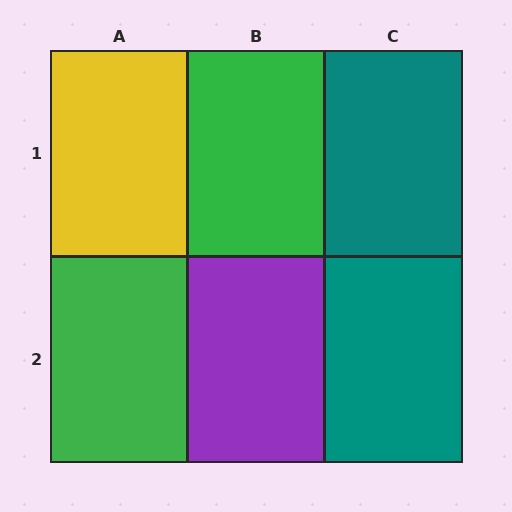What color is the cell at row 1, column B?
Green.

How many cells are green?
2 cells are green.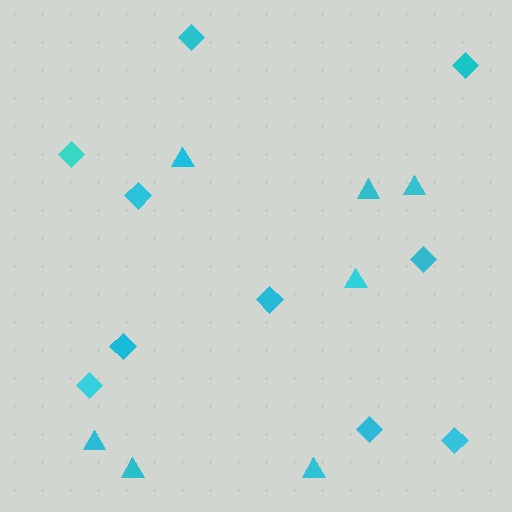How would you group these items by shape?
There are 2 groups: one group of triangles (7) and one group of diamonds (10).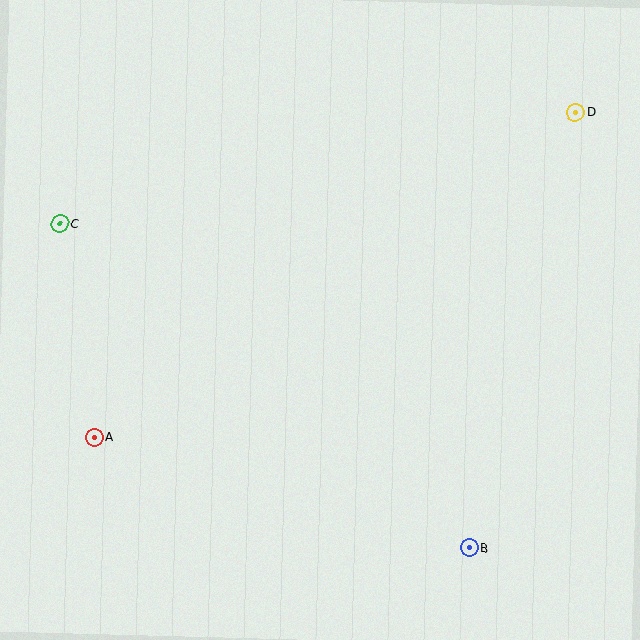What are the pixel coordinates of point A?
Point A is at (94, 437).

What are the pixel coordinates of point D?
Point D is at (576, 112).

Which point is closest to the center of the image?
Point A at (94, 437) is closest to the center.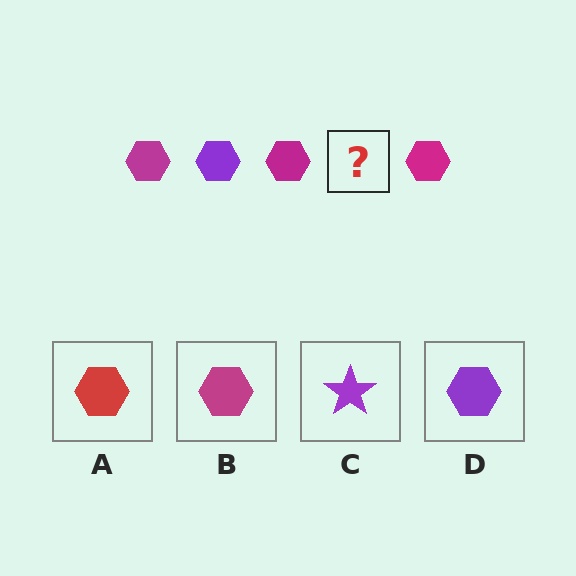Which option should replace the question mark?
Option D.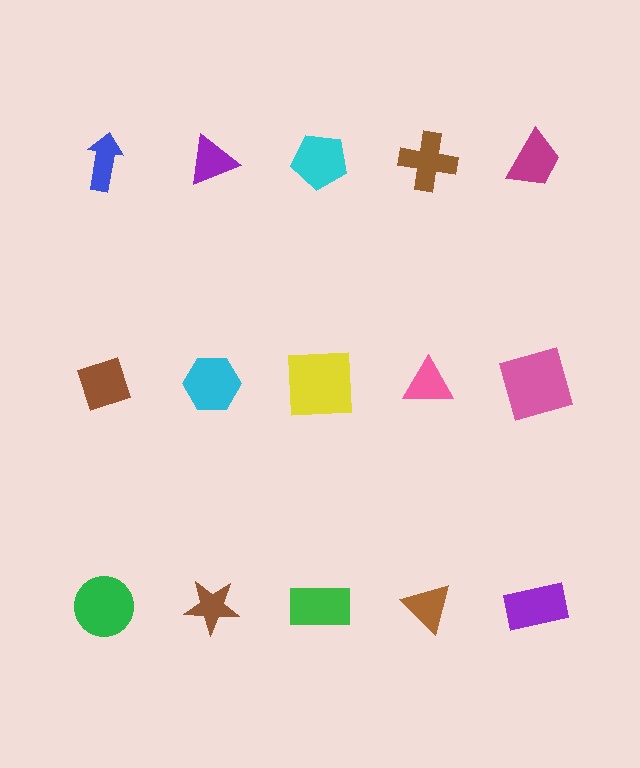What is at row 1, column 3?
A cyan pentagon.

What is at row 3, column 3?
A green rectangle.